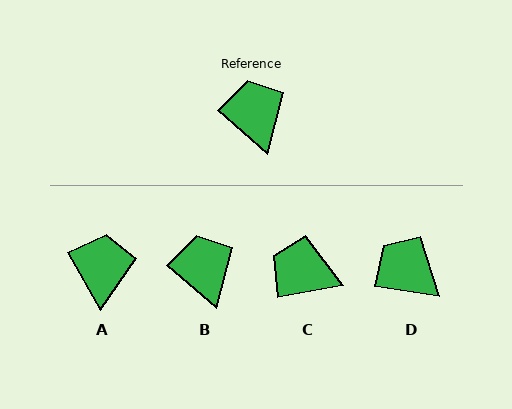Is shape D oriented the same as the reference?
No, it is off by about 33 degrees.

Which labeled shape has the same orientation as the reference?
B.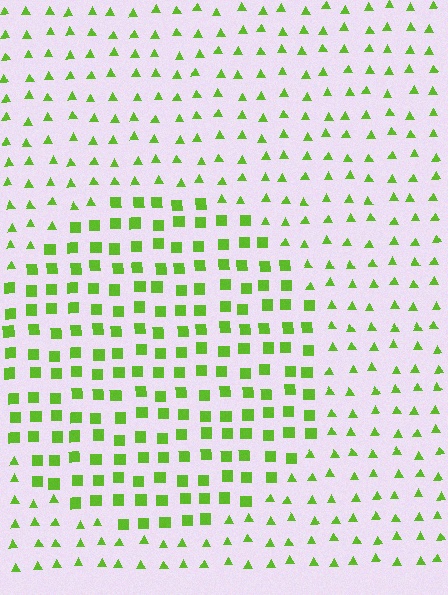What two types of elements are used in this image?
The image uses squares inside the circle region and triangles outside it.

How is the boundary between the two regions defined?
The boundary is defined by a change in element shape: squares inside vs. triangles outside. All elements share the same color and spacing.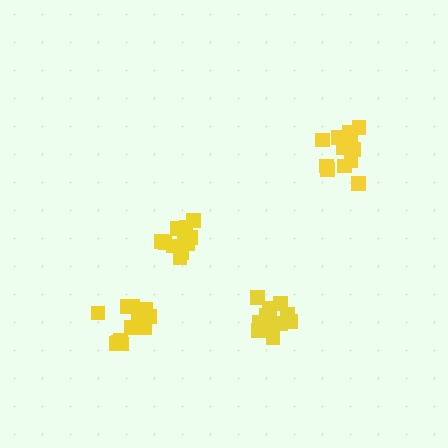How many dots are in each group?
Group 1: 11 dots, Group 2: 12 dots, Group 3: 11 dots, Group 4: 14 dots (48 total).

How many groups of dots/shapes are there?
There are 4 groups.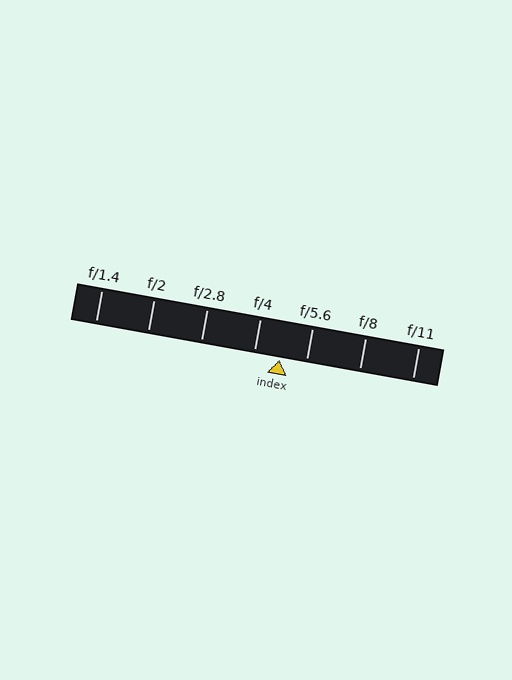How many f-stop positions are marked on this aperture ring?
There are 7 f-stop positions marked.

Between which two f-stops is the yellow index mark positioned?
The index mark is between f/4 and f/5.6.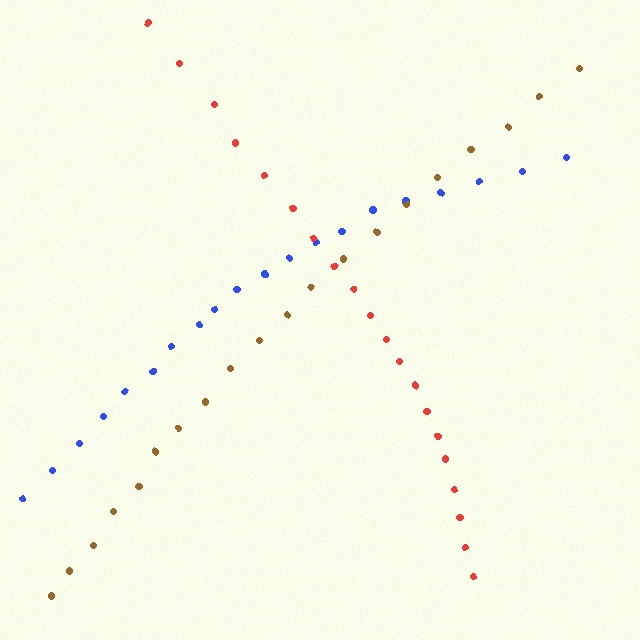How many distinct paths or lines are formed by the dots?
There are 3 distinct paths.